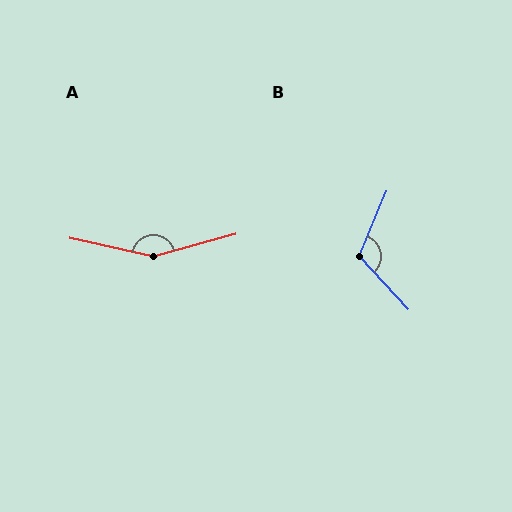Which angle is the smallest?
B, at approximately 114 degrees.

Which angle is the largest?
A, at approximately 153 degrees.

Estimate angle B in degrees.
Approximately 114 degrees.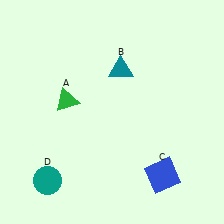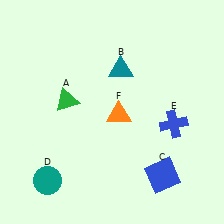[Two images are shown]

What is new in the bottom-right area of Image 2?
An orange triangle (F) was added in the bottom-right area of Image 2.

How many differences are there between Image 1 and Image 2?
There are 2 differences between the two images.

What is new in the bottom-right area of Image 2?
A blue cross (E) was added in the bottom-right area of Image 2.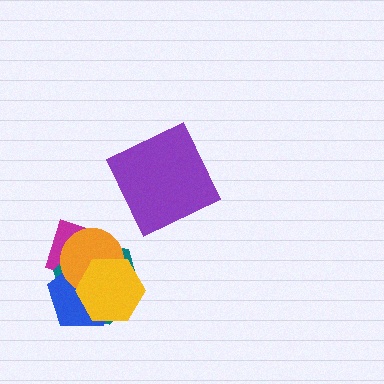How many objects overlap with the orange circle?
4 objects overlap with the orange circle.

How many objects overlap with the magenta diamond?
4 objects overlap with the magenta diamond.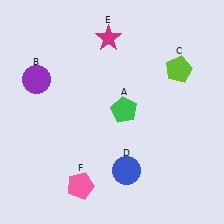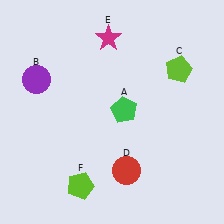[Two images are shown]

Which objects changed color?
D changed from blue to red. F changed from pink to lime.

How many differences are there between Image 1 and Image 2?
There are 2 differences between the two images.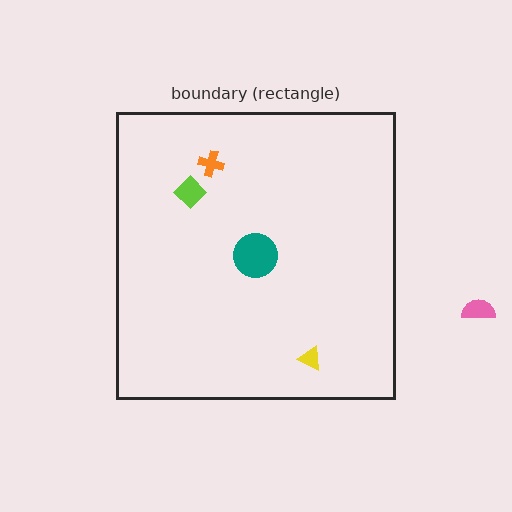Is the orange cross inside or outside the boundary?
Inside.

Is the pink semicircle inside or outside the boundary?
Outside.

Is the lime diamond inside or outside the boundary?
Inside.